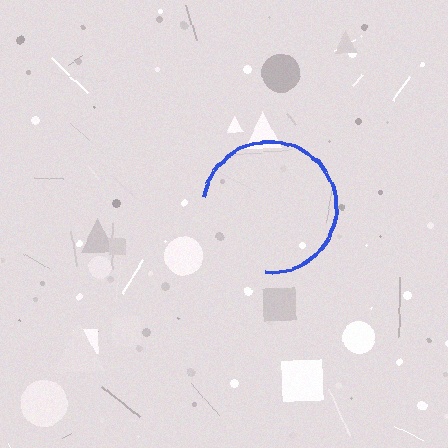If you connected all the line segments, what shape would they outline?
They would outline a circle.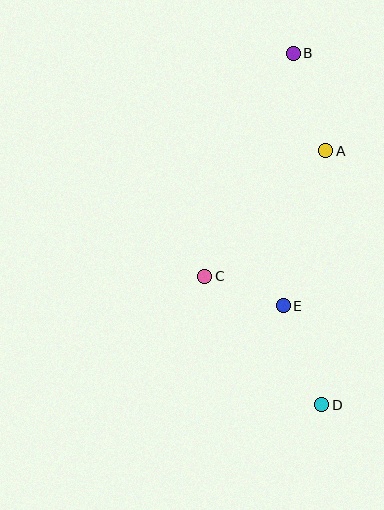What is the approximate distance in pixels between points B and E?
The distance between B and E is approximately 253 pixels.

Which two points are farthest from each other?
Points B and D are farthest from each other.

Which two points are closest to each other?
Points C and E are closest to each other.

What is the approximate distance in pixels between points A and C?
The distance between A and C is approximately 174 pixels.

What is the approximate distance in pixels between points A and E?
The distance between A and E is approximately 161 pixels.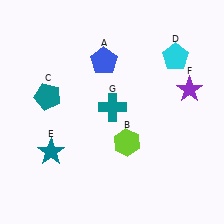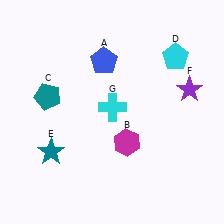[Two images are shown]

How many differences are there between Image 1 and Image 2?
There are 2 differences between the two images.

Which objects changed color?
B changed from lime to magenta. G changed from teal to cyan.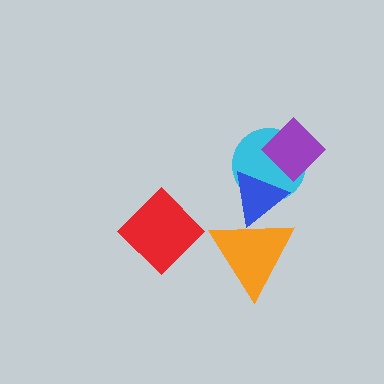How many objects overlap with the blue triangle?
2 objects overlap with the blue triangle.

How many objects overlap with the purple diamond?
1 object overlaps with the purple diamond.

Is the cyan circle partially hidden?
Yes, it is partially covered by another shape.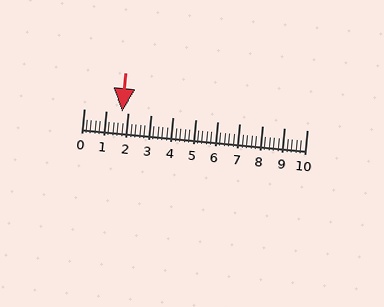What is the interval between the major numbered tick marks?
The major tick marks are spaced 1 units apart.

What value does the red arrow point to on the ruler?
The red arrow points to approximately 1.7.